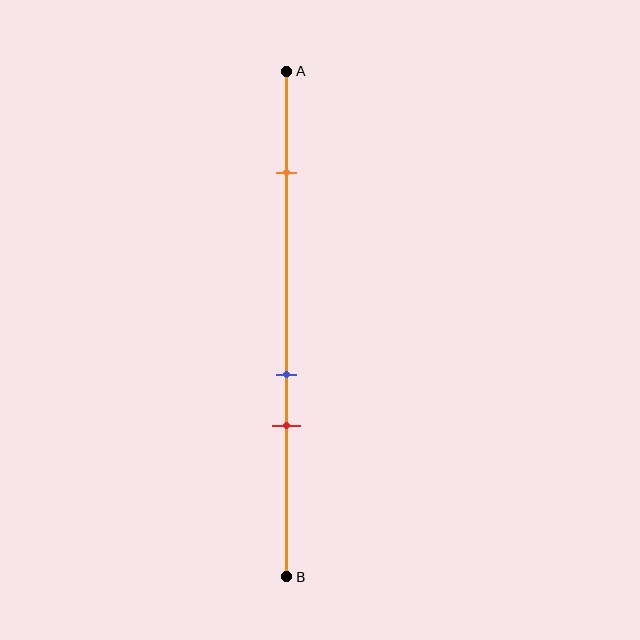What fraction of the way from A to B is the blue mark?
The blue mark is approximately 60% (0.6) of the way from A to B.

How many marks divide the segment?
There are 3 marks dividing the segment.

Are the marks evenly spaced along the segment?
No, the marks are not evenly spaced.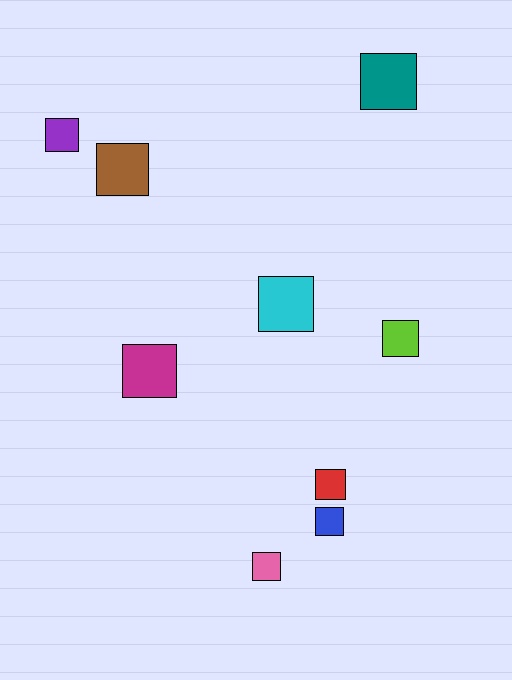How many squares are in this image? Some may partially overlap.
There are 9 squares.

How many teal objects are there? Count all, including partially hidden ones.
There is 1 teal object.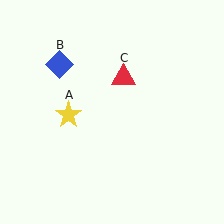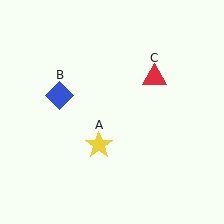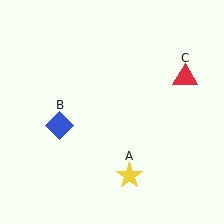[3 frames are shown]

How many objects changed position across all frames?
3 objects changed position: yellow star (object A), blue diamond (object B), red triangle (object C).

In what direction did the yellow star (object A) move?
The yellow star (object A) moved down and to the right.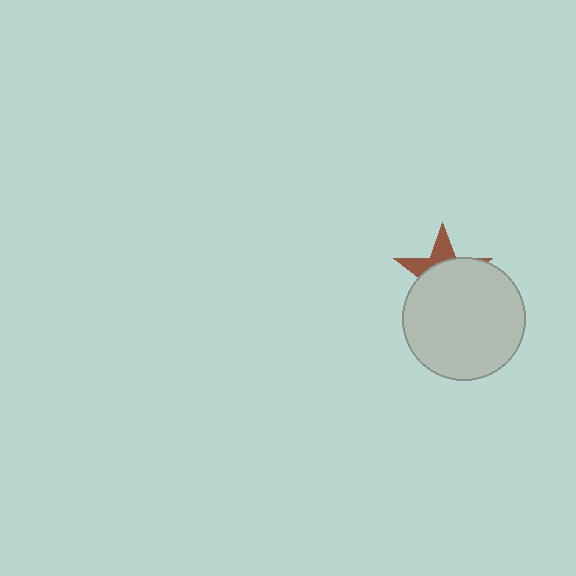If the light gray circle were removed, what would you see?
You would see the complete brown star.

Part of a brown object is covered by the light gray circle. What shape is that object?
It is a star.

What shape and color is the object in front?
The object in front is a light gray circle.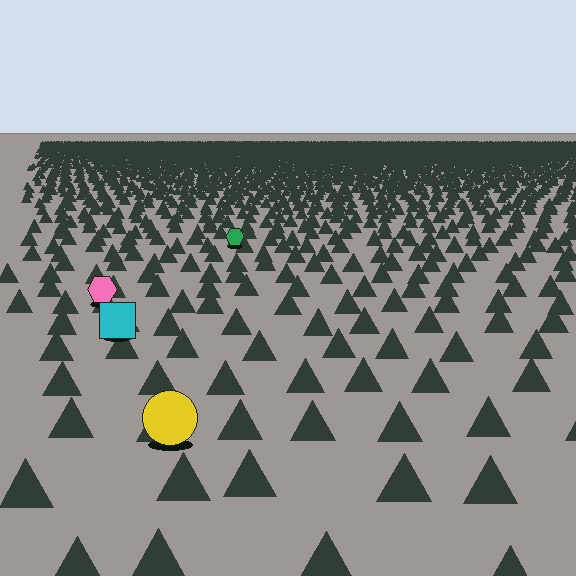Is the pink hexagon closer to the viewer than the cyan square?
No. The cyan square is closer — you can tell from the texture gradient: the ground texture is coarser near it.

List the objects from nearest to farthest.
From nearest to farthest: the yellow circle, the cyan square, the pink hexagon, the green hexagon.